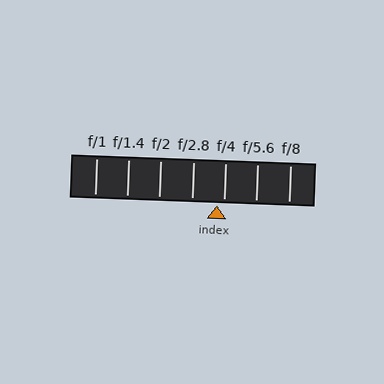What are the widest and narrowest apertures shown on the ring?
The widest aperture shown is f/1 and the narrowest is f/8.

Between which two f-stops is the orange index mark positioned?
The index mark is between f/2.8 and f/4.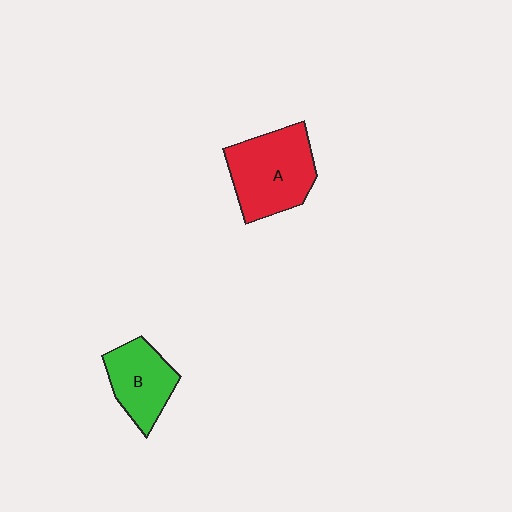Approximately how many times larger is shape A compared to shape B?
Approximately 1.4 times.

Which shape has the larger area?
Shape A (red).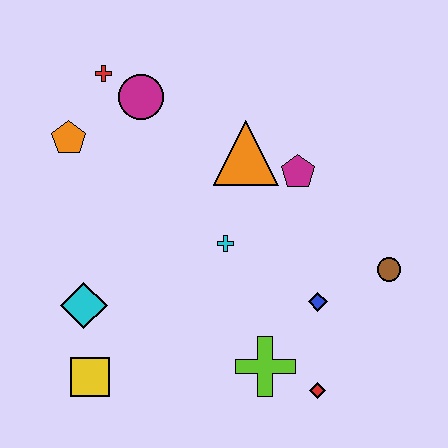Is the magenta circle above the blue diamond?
Yes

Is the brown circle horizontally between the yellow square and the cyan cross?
No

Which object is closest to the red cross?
The magenta circle is closest to the red cross.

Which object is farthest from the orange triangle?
The yellow square is farthest from the orange triangle.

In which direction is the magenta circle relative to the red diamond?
The magenta circle is above the red diamond.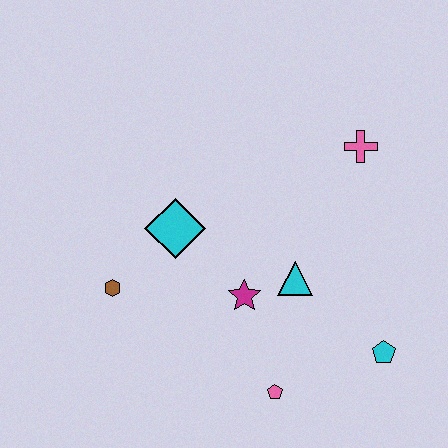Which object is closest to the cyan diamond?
The brown hexagon is closest to the cyan diamond.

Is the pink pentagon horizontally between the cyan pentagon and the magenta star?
Yes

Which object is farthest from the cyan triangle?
The brown hexagon is farthest from the cyan triangle.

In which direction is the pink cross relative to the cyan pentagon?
The pink cross is above the cyan pentagon.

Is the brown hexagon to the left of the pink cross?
Yes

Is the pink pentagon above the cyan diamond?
No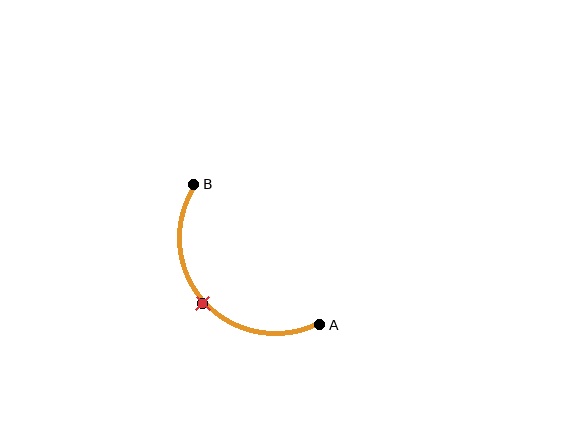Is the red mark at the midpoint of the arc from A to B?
Yes. The red mark lies on the arc at equal arc-length from both A and B — it is the arc midpoint.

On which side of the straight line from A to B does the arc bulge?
The arc bulges below and to the left of the straight line connecting A and B.